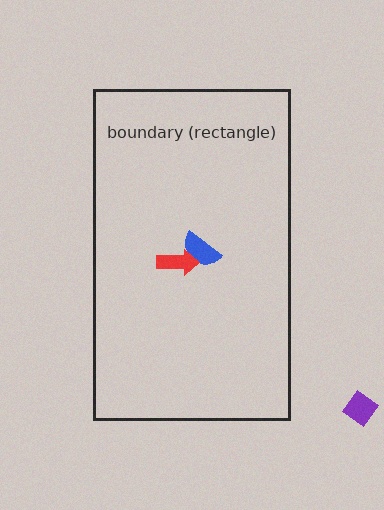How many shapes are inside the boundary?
2 inside, 1 outside.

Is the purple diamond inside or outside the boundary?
Outside.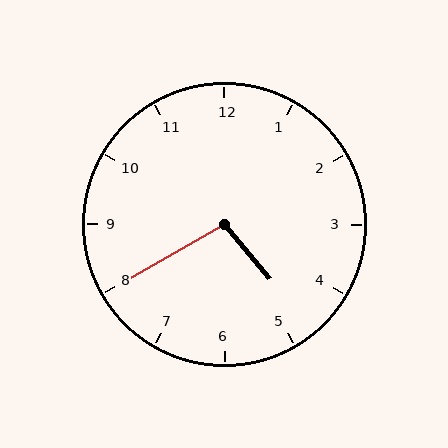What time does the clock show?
4:40.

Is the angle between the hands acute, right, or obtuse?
It is obtuse.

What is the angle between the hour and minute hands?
Approximately 100 degrees.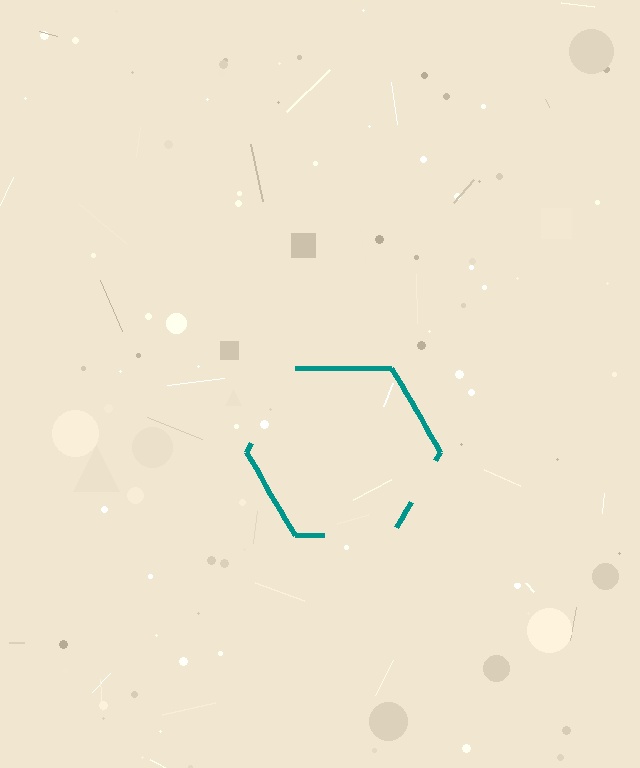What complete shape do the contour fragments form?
The contour fragments form a hexagon.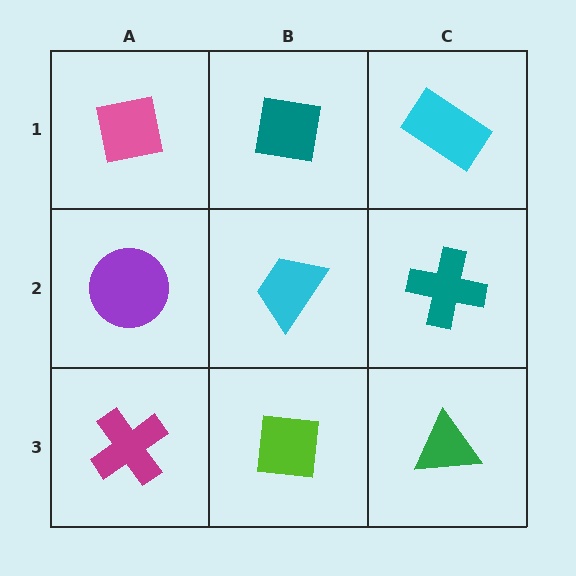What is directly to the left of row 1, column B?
A pink square.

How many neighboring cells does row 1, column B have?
3.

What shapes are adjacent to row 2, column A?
A pink square (row 1, column A), a magenta cross (row 3, column A), a cyan trapezoid (row 2, column B).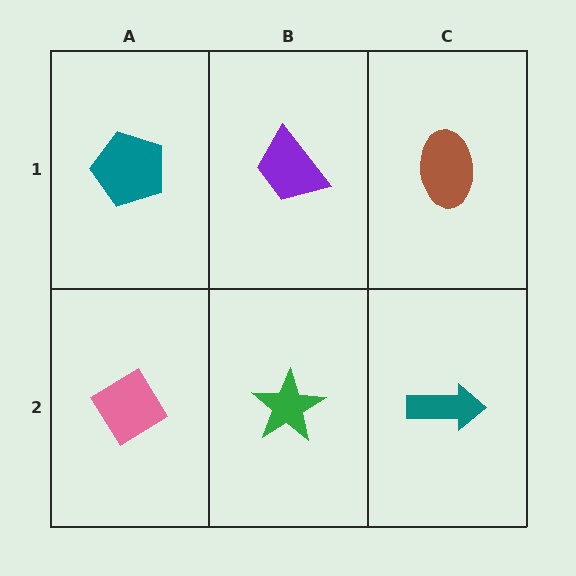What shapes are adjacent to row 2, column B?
A purple trapezoid (row 1, column B), a pink diamond (row 2, column A), a teal arrow (row 2, column C).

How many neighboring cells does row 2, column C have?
2.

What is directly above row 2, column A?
A teal pentagon.